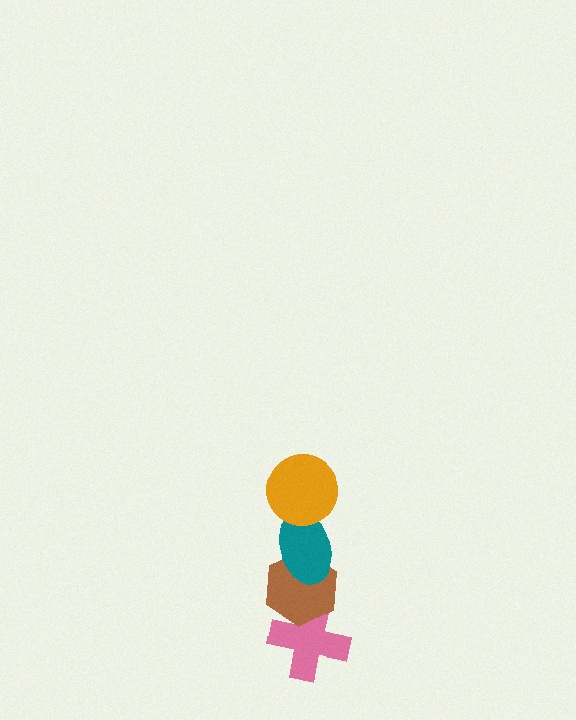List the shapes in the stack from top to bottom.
From top to bottom: the orange circle, the teal ellipse, the brown hexagon, the pink cross.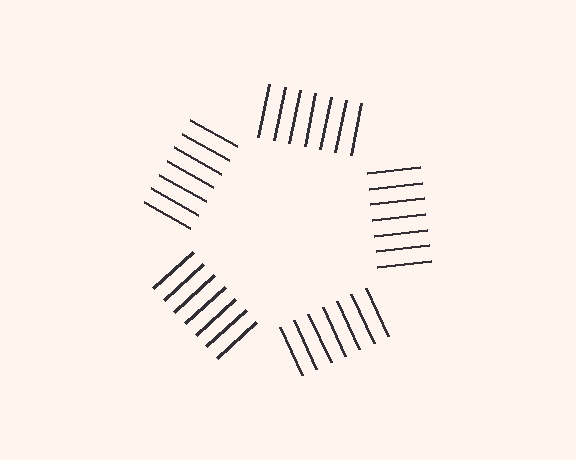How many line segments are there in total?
35 — 7 along each of the 5 edges.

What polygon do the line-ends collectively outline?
An illusory pentagon — the line segments terminate on its edges but no continuous stroke is drawn.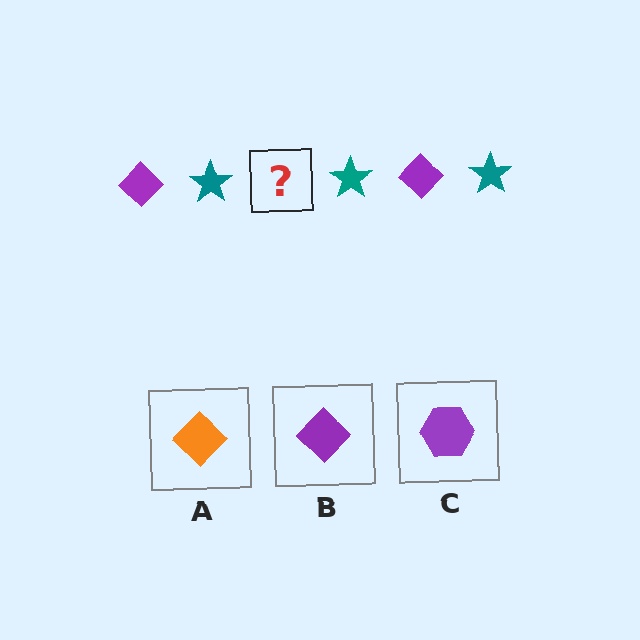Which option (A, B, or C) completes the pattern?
B.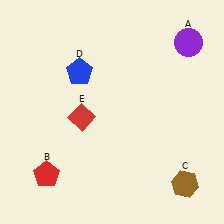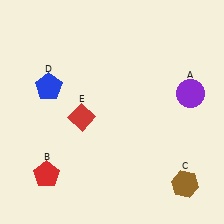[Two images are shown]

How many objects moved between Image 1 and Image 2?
2 objects moved between the two images.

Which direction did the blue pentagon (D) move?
The blue pentagon (D) moved left.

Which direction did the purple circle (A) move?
The purple circle (A) moved down.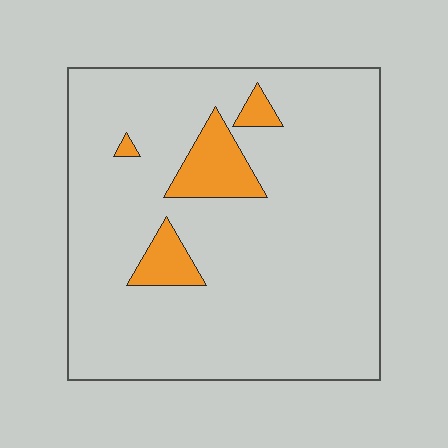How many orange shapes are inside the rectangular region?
4.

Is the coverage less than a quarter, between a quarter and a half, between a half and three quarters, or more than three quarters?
Less than a quarter.